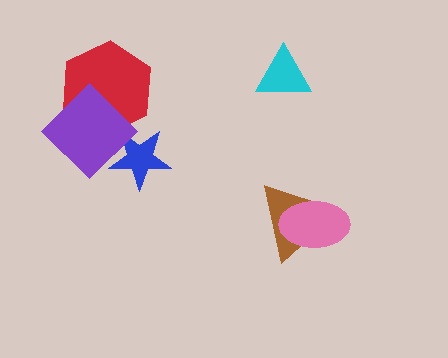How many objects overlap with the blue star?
1 object overlaps with the blue star.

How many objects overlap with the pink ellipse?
1 object overlaps with the pink ellipse.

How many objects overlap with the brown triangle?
1 object overlaps with the brown triangle.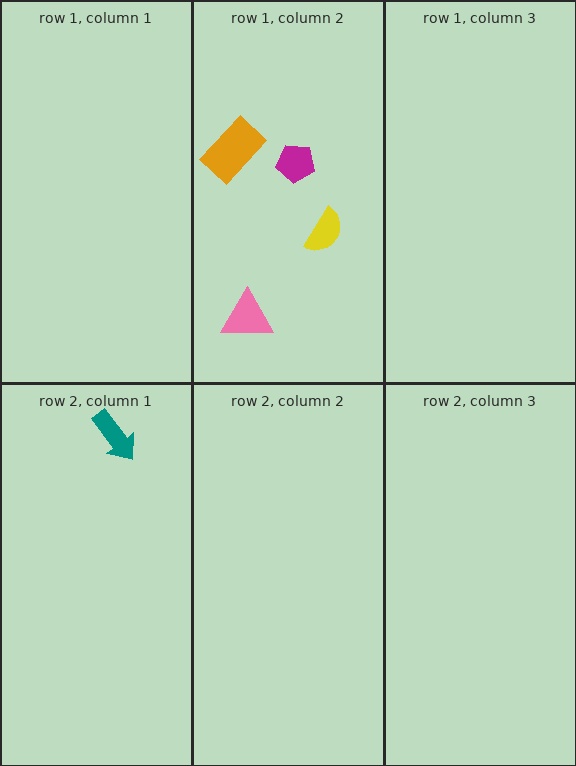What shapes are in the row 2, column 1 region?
The teal arrow.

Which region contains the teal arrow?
The row 2, column 1 region.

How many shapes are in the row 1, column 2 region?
4.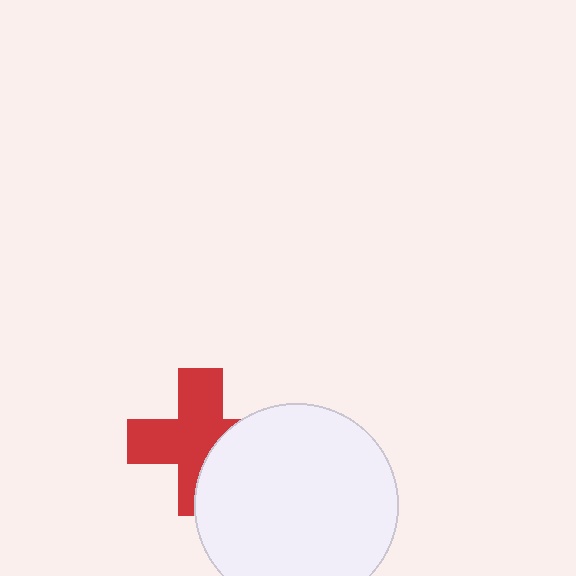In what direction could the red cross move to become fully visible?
The red cross could move left. That would shift it out from behind the white circle entirely.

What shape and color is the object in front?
The object in front is a white circle.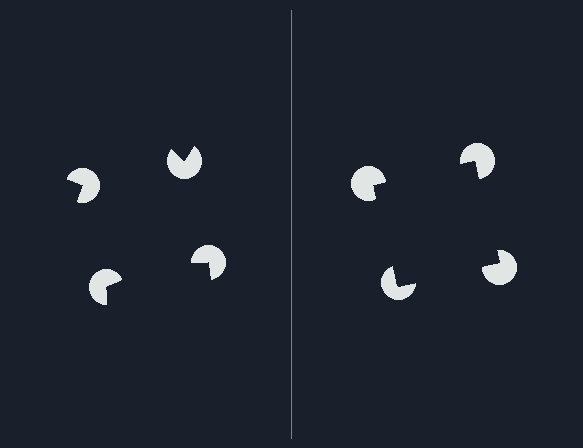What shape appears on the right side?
An illusory square.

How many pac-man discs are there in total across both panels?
8 — 4 on each side.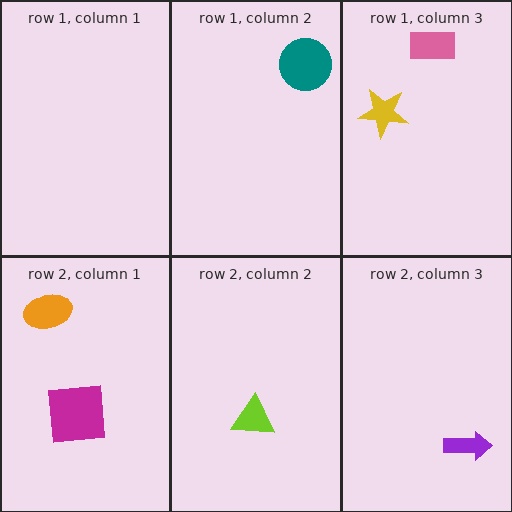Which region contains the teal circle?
The row 1, column 2 region.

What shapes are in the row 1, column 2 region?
The teal circle.